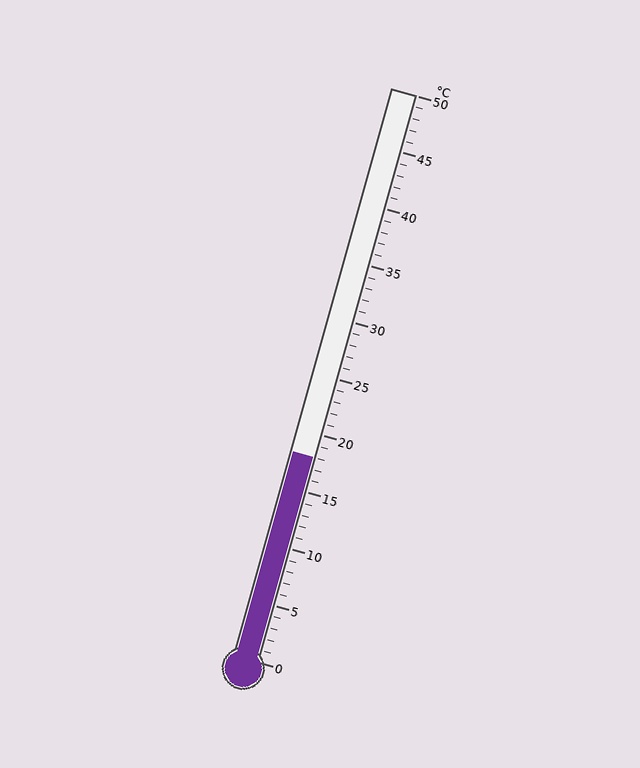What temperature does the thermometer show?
The thermometer shows approximately 18°C.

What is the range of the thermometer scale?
The thermometer scale ranges from 0°C to 50°C.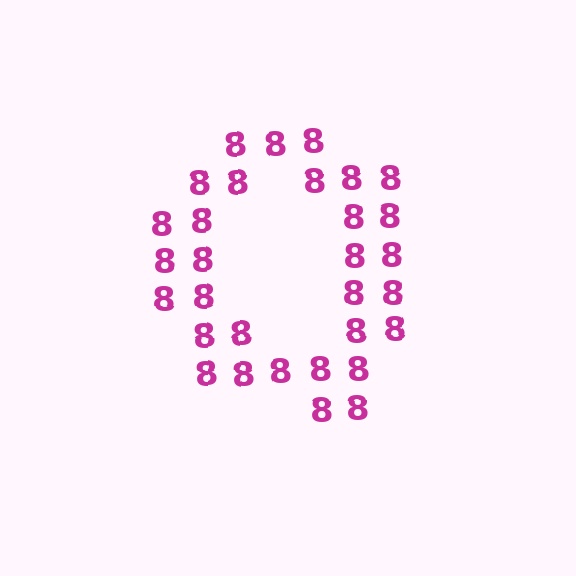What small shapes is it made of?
It is made of small digit 8's.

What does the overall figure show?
The overall figure shows the letter Q.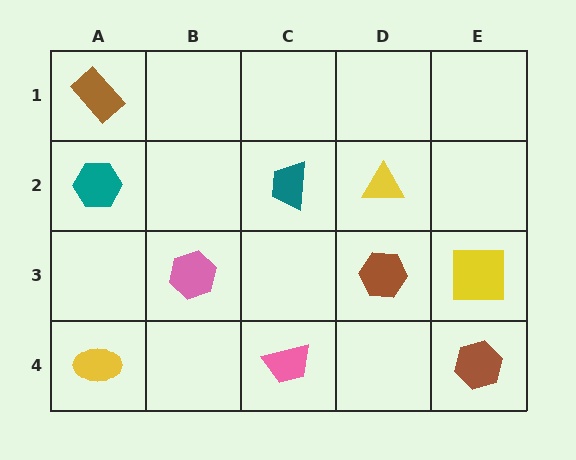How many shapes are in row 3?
3 shapes.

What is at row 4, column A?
A yellow ellipse.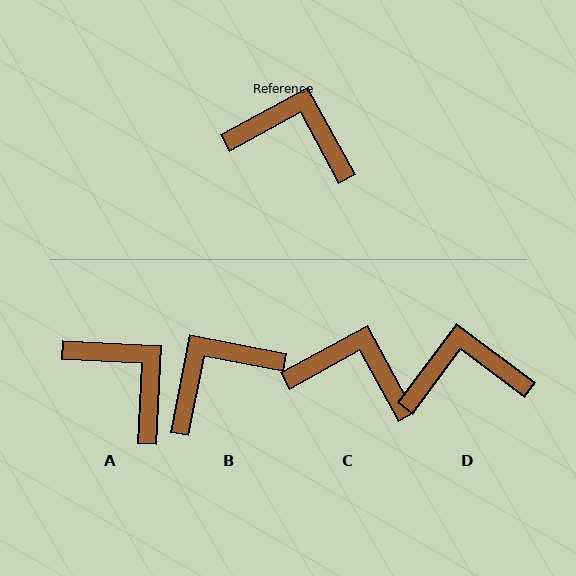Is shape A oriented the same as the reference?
No, it is off by about 31 degrees.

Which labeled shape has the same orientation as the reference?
C.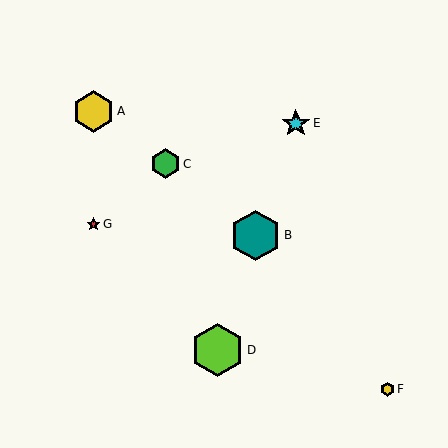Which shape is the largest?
The lime hexagon (labeled D) is the largest.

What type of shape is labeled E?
Shape E is a cyan star.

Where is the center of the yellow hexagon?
The center of the yellow hexagon is at (94, 111).